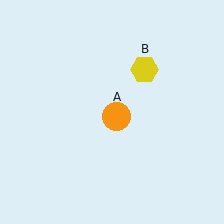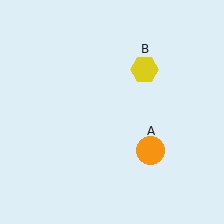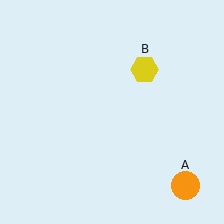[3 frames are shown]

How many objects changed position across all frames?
1 object changed position: orange circle (object A).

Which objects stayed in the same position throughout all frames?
Yellow hexagon (object B) remained stationary.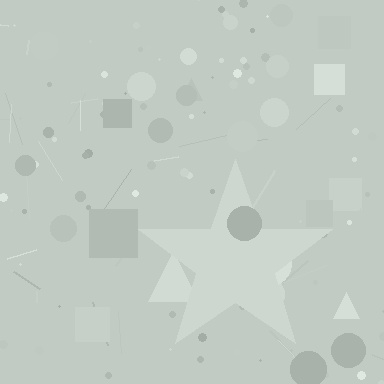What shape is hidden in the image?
A star is hidden in the image.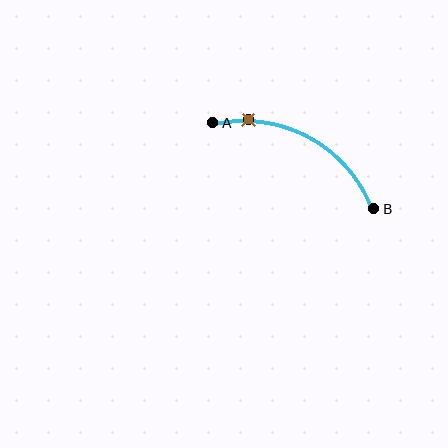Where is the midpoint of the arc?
The arc midpoint is the point on the curve farthest from the straight line joining A and B. It sits above that line.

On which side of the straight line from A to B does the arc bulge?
The arc bulges above the straight line connecting A and B.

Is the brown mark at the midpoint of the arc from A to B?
No. The brown mark lies on the arc but is closer to endpoint A. The arc midpoint would be at the point on the curve equidistant along the arc from both A and B.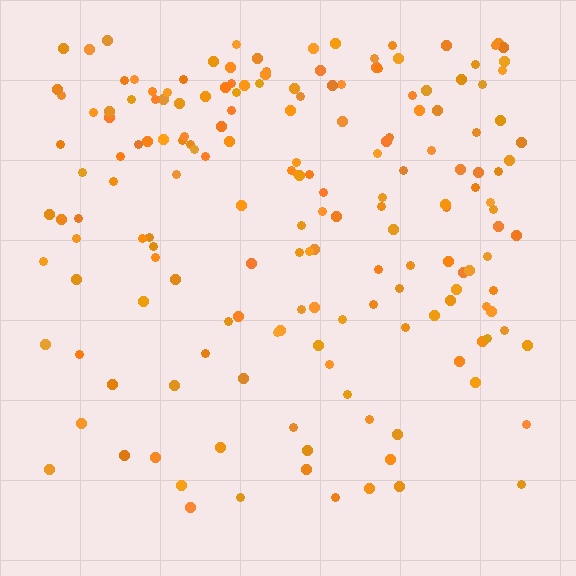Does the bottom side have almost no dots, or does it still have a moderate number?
Still a moderate number, just noticeably fewer than the top.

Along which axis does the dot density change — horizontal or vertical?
Vertical.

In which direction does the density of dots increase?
From bottom to top, with the top side densest.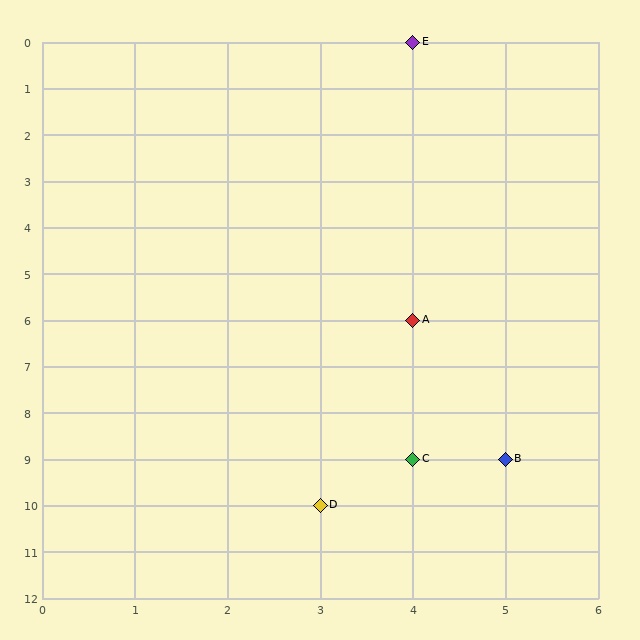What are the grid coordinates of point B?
Point B is at grid coordinates (5, 9).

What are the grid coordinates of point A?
Point A is at grid coordinates (4, 6).